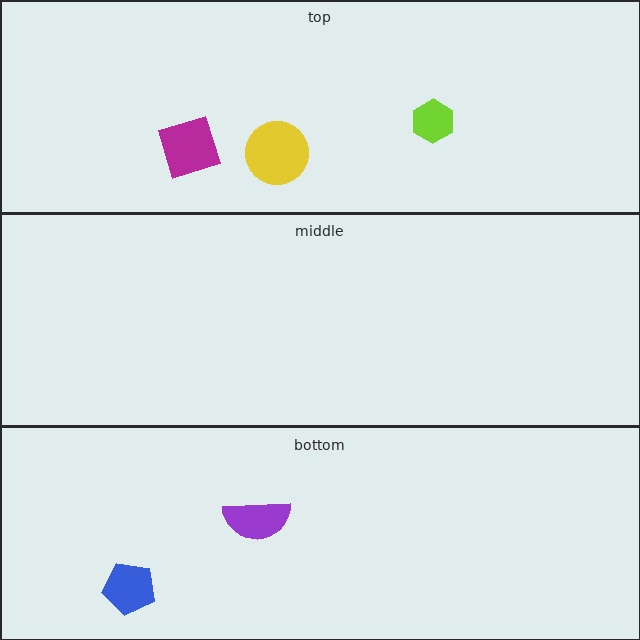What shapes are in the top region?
The lime hexagon, the yellow circle, the magenta square.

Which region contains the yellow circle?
The top region.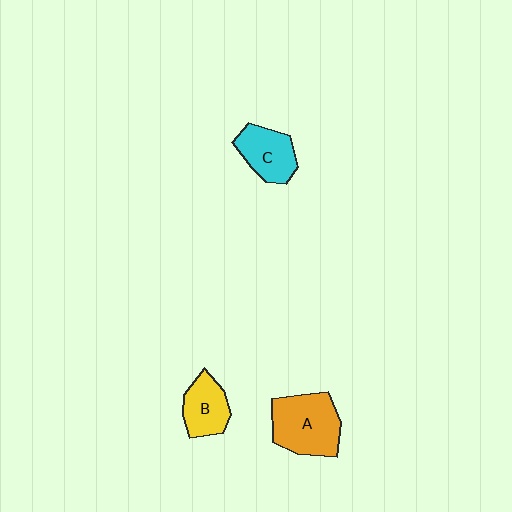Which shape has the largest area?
Shape A (orange).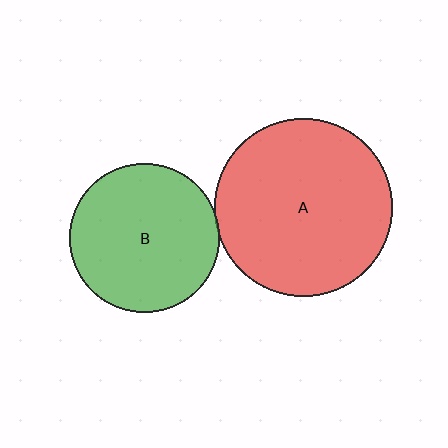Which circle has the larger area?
Circle A (red).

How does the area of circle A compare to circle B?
Approximately 1.4 times.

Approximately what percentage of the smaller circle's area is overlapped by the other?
Approximately 5%.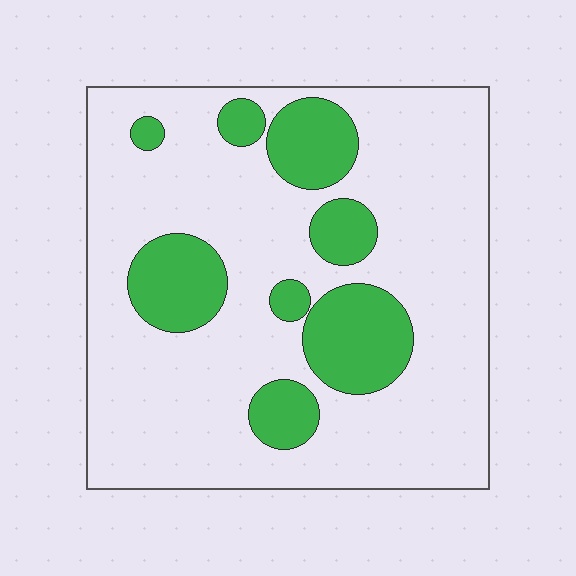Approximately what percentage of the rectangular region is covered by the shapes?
Approximately 20%.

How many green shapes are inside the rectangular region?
8.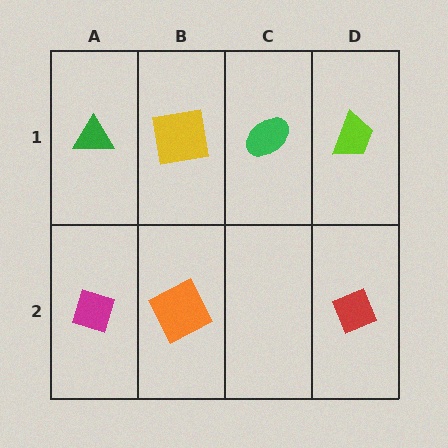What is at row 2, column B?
An orange square.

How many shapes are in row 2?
3 shapes.